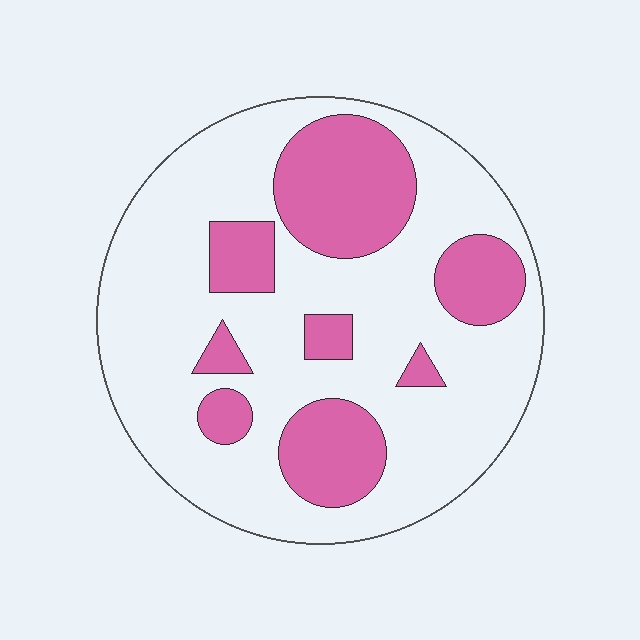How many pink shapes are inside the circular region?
8.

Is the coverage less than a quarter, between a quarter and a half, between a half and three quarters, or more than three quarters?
Between a quarter and a half.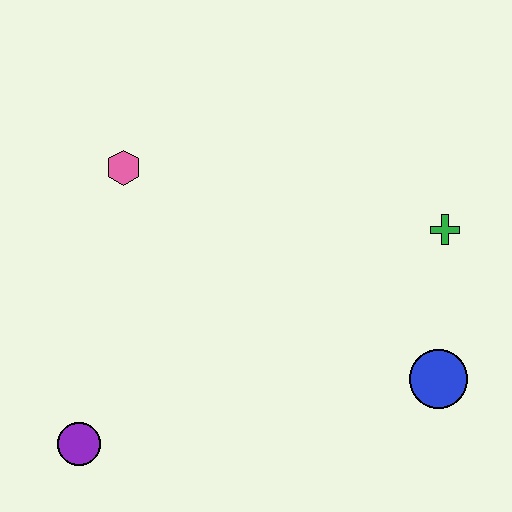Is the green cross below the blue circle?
No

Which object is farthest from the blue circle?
The pink hexagon is farthest from the blue circle.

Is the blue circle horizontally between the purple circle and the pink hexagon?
No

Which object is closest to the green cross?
The blue circle is closest to the green cross.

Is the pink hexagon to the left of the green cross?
Yes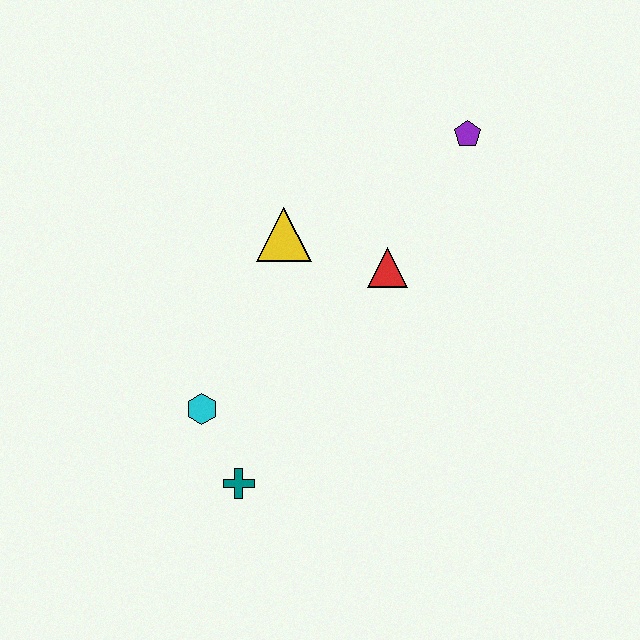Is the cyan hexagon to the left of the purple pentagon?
Yes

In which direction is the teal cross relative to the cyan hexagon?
The teal cross is below the cyan hexagon.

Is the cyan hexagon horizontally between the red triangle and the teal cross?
No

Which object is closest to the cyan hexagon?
The teal cross is closest to the cyan hexagon.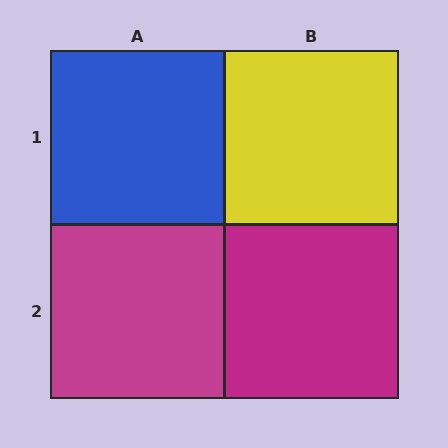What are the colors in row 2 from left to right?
Magenta, magenta.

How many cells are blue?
1 cell is blue.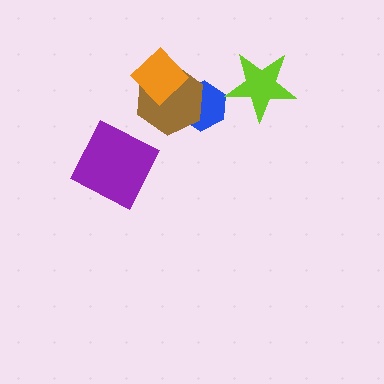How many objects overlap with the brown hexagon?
2 objects overlap with the brown hexagon.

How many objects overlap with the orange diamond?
1 object overlaps with the orange diamond.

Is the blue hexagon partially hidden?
Yes, it is partially covered by another shape.